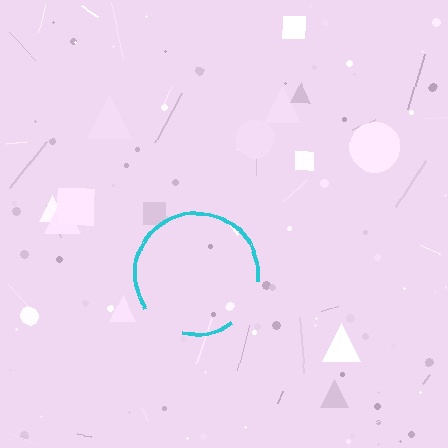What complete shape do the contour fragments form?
The contour fragments form a circle.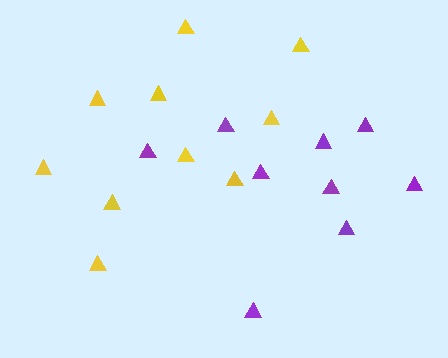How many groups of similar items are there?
There are 2 groups: one group of purple triangles (9) and one group of yellow triangles (10).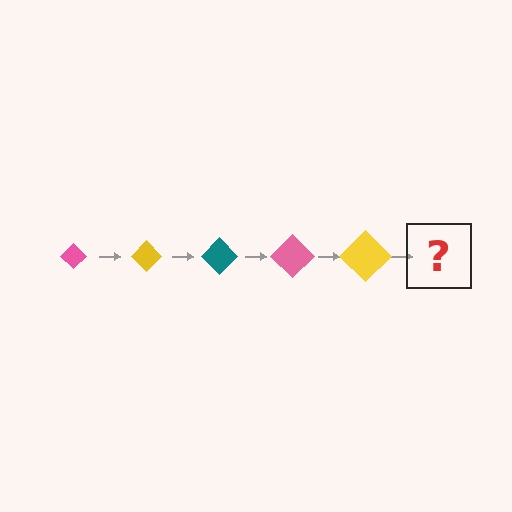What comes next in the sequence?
The next element should be a teal diamond, larger than the previous one.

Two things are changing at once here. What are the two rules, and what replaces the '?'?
The two rules are that the diamond grows larger each step and the color cycles through pink, yellow, and teal. The '?' should be a teal diamond, larger than the previous one.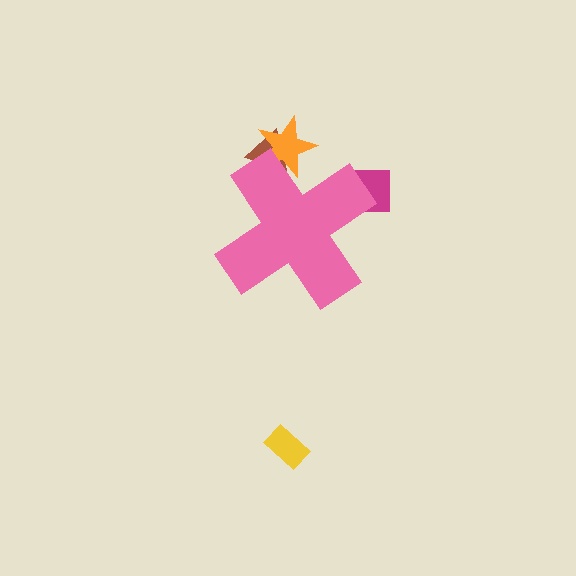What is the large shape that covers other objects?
A pink cross.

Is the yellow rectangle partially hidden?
No, the yellow rectangle is fully visible.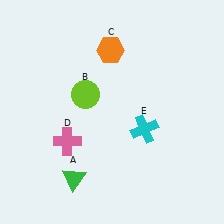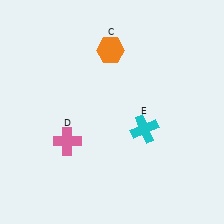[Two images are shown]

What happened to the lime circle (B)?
The lime circle (B) was removed in Image 2. It was in the top-left area of Image 1.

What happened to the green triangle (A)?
The green triangle (A) was removed in Image 2. It was in the bottom-left area of Image 1.